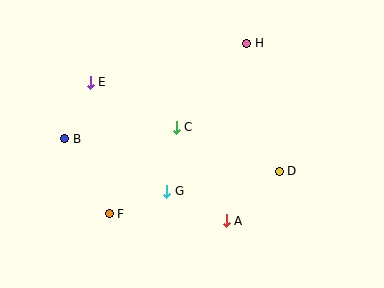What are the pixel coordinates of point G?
Point G is at (167, 191).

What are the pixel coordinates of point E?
Point E is at (90, 82).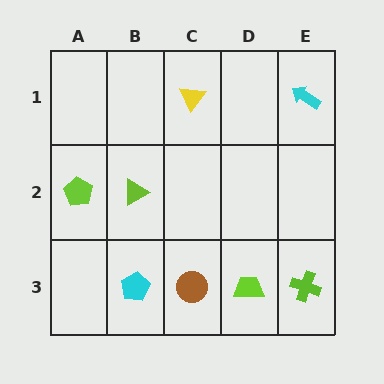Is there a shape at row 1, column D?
No, that cell is empty.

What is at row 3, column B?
A cyan pentagon.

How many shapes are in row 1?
2 shapes.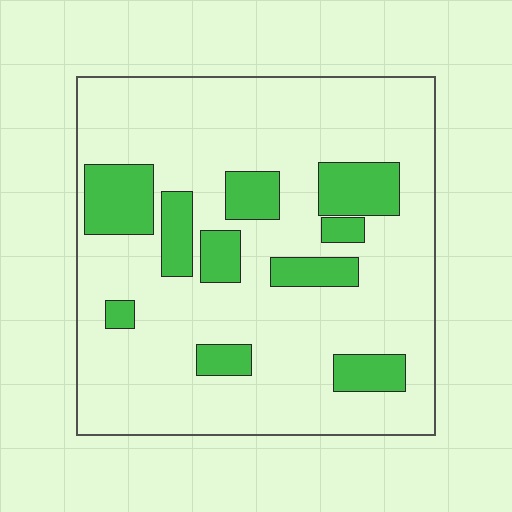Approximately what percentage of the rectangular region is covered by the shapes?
Approximately 20%.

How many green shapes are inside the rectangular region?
10.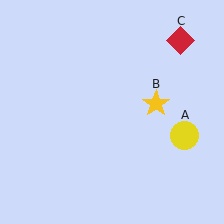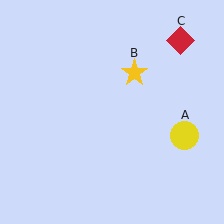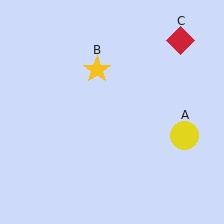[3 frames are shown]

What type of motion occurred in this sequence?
The yellow star (object B) rotated counterclockwise around the center of the scene.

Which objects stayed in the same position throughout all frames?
Yellow circle (object A) and red diamond (object C) remained stationary.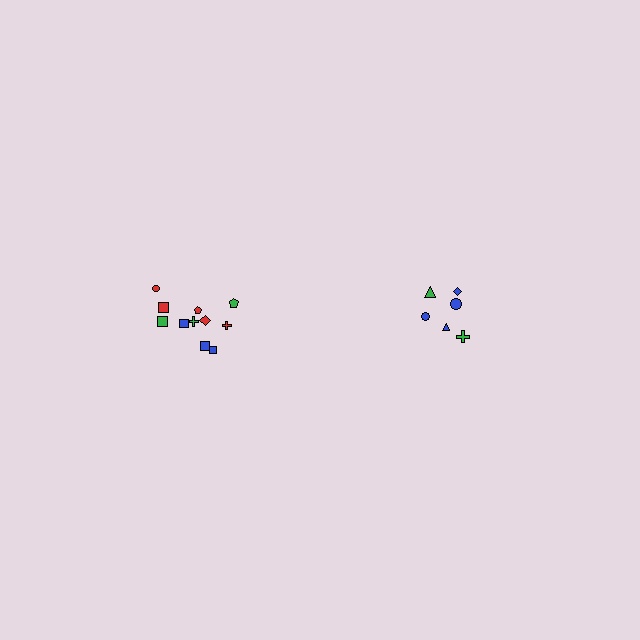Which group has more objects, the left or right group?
The left group.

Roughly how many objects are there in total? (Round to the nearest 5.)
Roughly 20 objects in total.